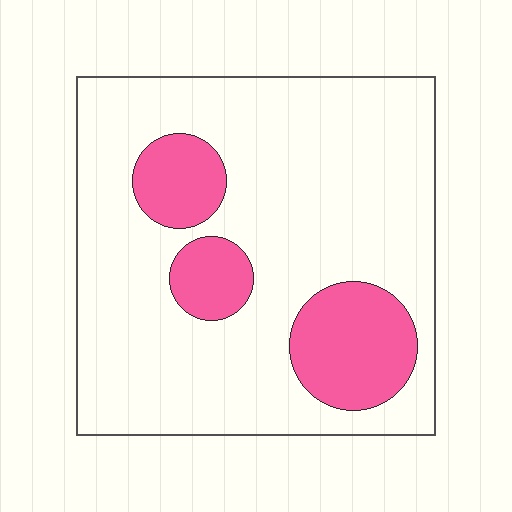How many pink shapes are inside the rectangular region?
3.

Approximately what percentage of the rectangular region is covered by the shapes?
Approximately 20%.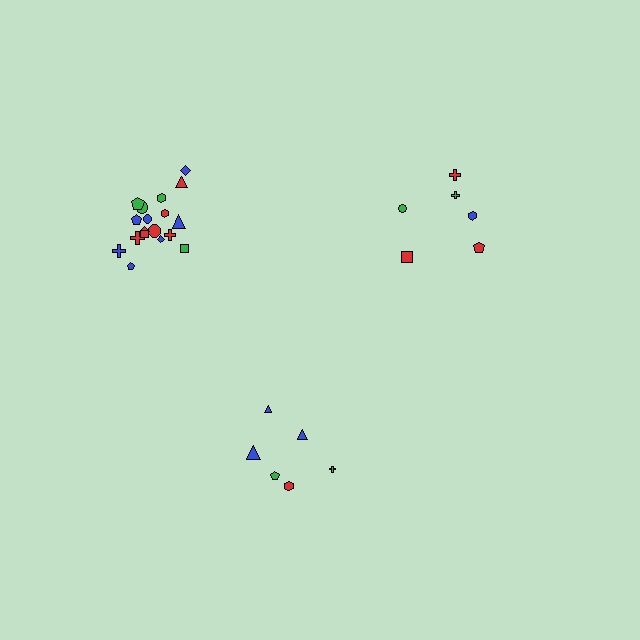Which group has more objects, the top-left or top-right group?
The top-left group.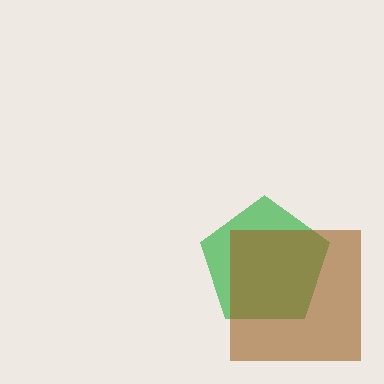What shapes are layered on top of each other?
The layered shapes are: a green pentagon, a brown square.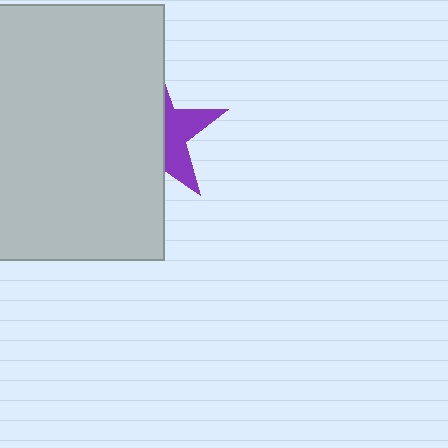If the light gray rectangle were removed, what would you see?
You would see the complete purple star.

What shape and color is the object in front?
The object in front is a light gray rectangle.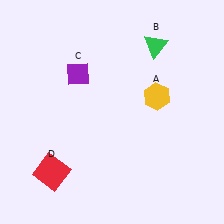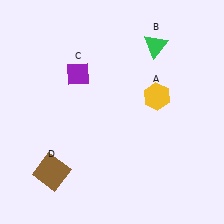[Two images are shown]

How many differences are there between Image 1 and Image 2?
There is 1 difference between the two images.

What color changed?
The square (D) changed from red in Image 1 to brown in Image 2.